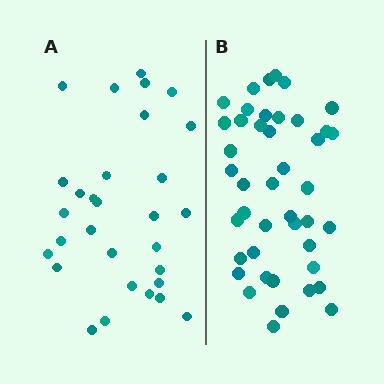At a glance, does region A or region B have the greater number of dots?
Region B (the right region) has more dots.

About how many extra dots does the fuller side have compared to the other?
Region B has approximately 15 more dots than region A.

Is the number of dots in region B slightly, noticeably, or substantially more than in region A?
Region B has noticeably more, but not dramatically so. The ratio is roughly 1.4 to 1.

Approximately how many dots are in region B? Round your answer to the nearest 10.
About 40 dots. (The exact count is 43, which rounds to 40.)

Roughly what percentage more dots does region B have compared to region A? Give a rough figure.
About 45% more.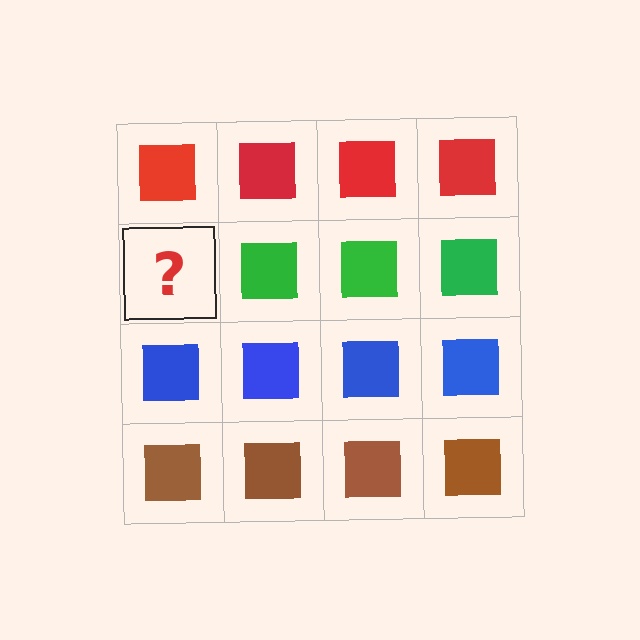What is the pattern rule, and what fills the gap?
The rule is that each row has a consistent color. The gap should be filled with a green square.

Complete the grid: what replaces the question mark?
The question mark should be replaced with a green square.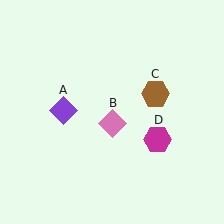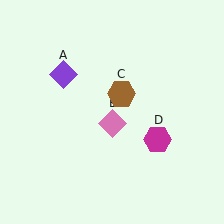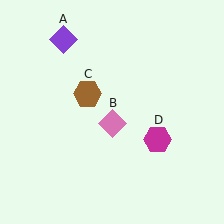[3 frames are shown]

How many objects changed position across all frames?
2 objects changed position: purple diamond (object A), brown hexagon (object C).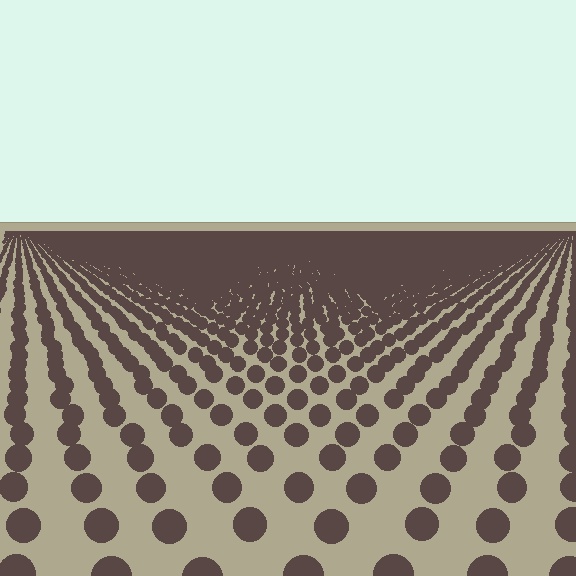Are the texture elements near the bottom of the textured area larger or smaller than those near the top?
Larger. Near the bottom, elements are closer to the viewer and appear at a bigger on-screen size.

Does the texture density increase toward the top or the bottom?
Density increases toward the top.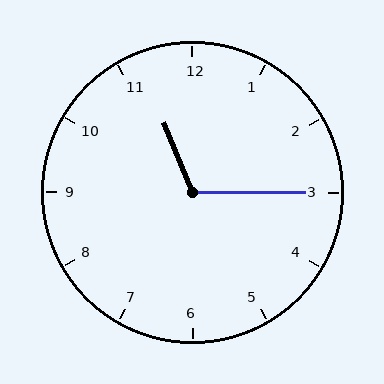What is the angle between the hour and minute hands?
Approximately 112 degrees.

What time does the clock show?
11:15.